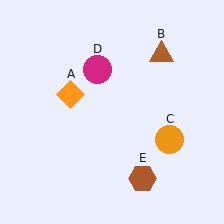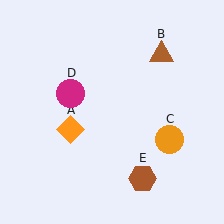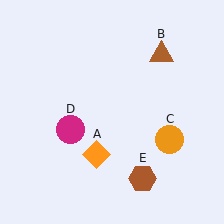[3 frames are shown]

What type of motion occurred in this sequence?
The orange diamond (object A), magenta circle (object D) rotated counterclockwise around the center of the scene.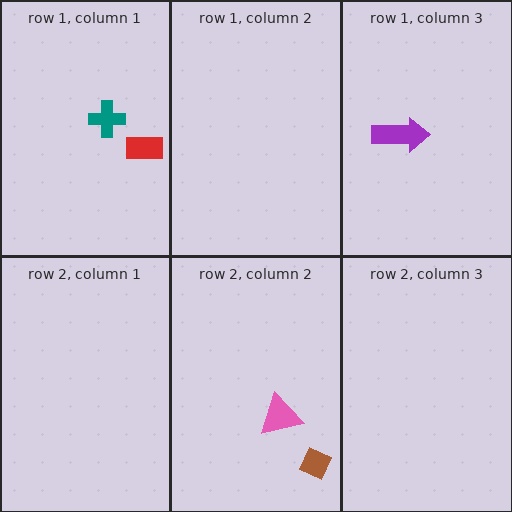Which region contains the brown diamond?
The row 2, column 2 region.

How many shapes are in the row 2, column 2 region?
2.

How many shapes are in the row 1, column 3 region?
1.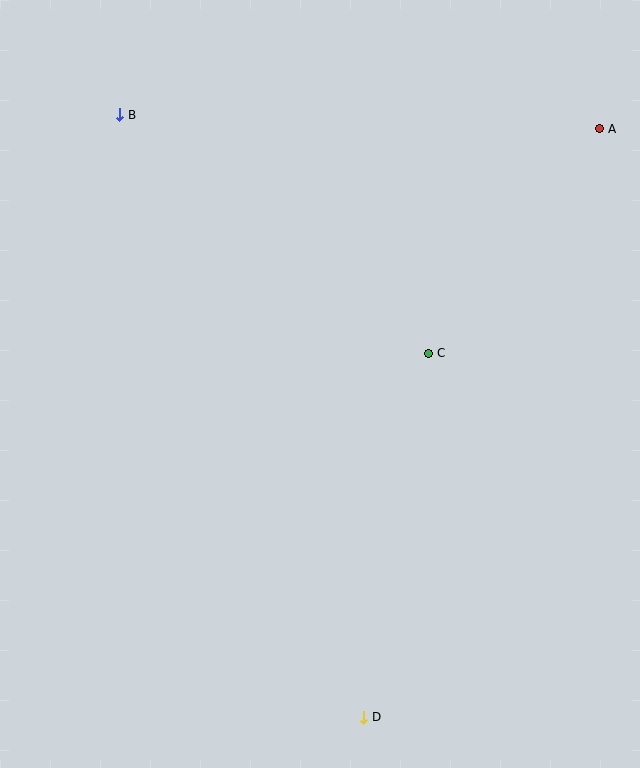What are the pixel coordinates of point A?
Point A is at (600, 129).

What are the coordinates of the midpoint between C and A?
The midpoint between C and A is at (514, 241).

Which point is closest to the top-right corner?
Point A is closest to the top-right corner.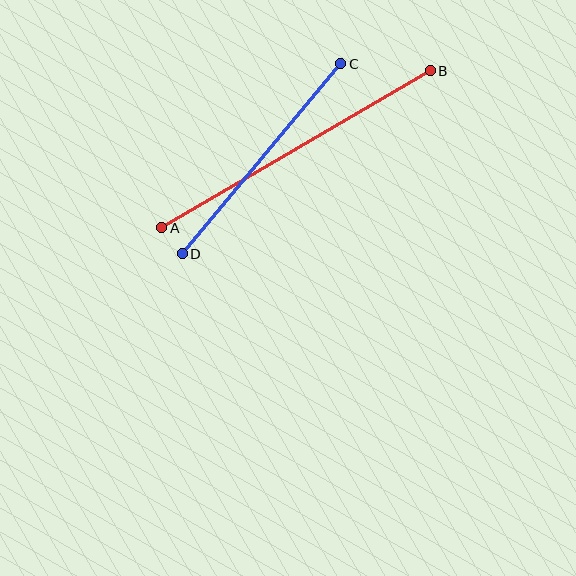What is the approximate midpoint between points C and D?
The midpoint is at approximately (261, 159) pixels.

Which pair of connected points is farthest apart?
Points A and B are farthest apart.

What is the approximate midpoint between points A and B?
The midpoint is at approximately (296, 149) pixels.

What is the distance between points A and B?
The distance is approximately 311 pixels.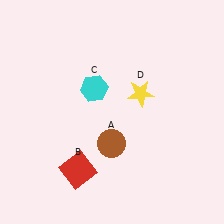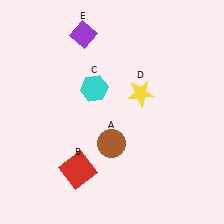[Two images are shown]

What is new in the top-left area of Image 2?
A purple diamond (E) was added in the top-left area of Image 2.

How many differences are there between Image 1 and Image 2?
There is 1 difference between the two images.